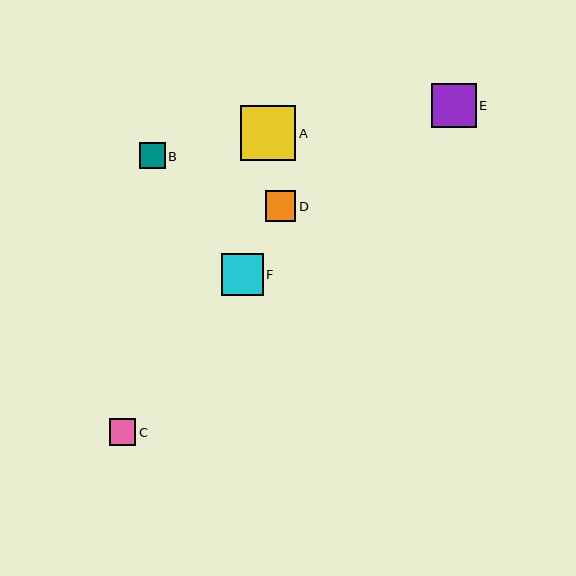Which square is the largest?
Square A is the largest with a size of approximately 55 pixels.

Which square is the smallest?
Square B is the smallest with a size of approximately 26 pixels.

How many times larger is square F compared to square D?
Square F is approximately 1.4 times the size of square D.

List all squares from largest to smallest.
From largest to smallest: A, E, F, D, C, B.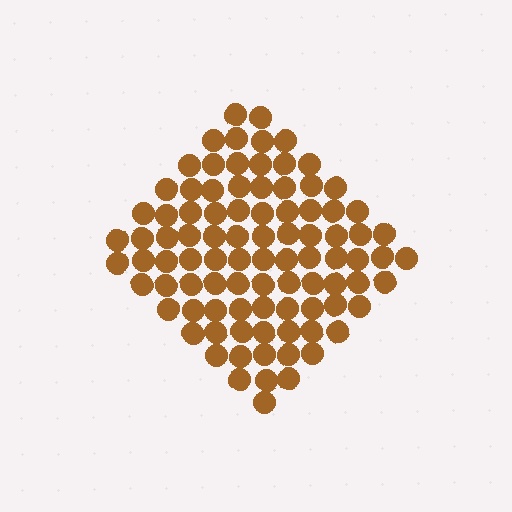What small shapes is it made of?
It is made of small circles.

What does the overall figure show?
The overall figure shows a diamond.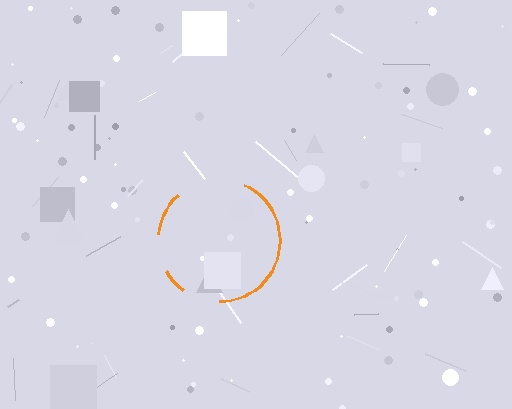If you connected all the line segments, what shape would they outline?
They would outline a circle.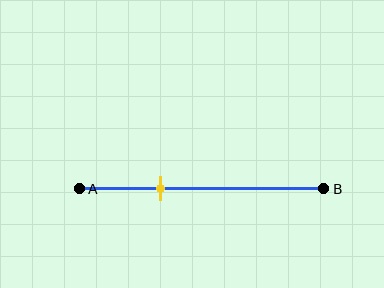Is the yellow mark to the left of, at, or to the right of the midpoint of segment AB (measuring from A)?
The yellow mark is to the left of the midpoint of segment AB.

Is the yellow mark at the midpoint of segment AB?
No, the mark is at about 35% from A, not at the 50% midpoint.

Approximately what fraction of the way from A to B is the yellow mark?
The yellow mark is approximately 35% of the way from A to B.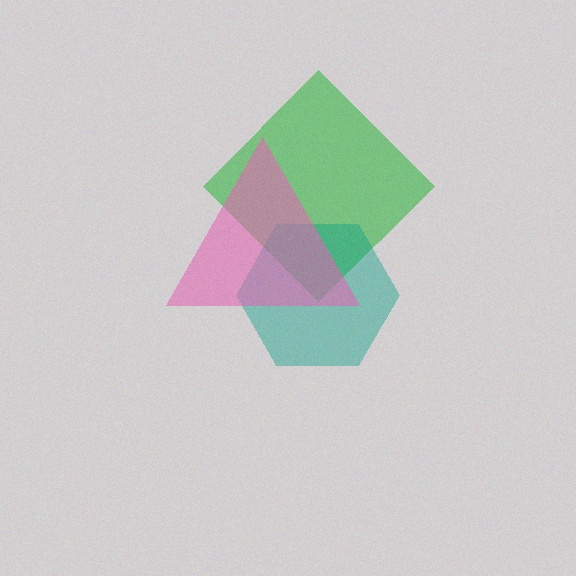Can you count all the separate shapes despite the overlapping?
Yes, there are 3 separate shapes.